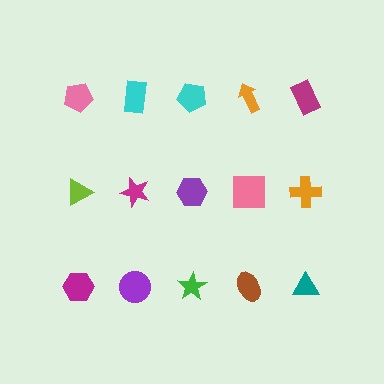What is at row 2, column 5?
An orange cross.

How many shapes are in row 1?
5 shapes.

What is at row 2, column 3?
A purple hexagon.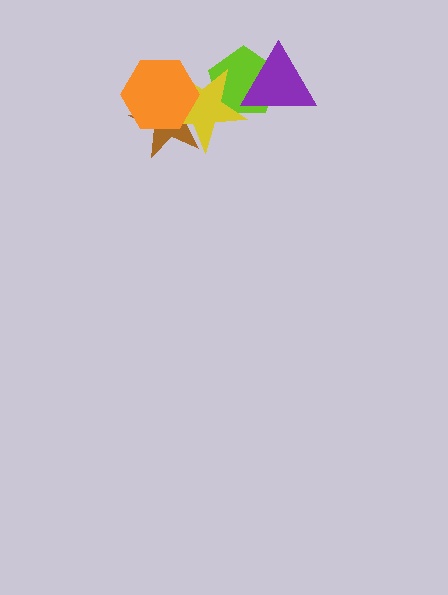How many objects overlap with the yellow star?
4 objects overlap with the yellow star.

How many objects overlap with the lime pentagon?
2 objects overlap with the lime pentagon.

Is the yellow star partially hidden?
Yes, it is partially covered by another shape.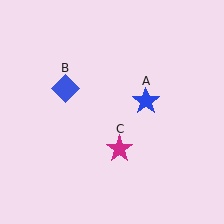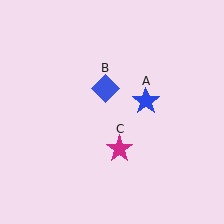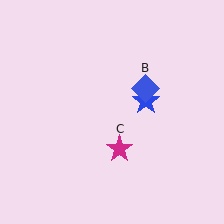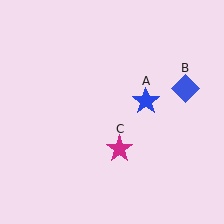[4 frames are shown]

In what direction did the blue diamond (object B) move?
The blue diamond (object B) moved right.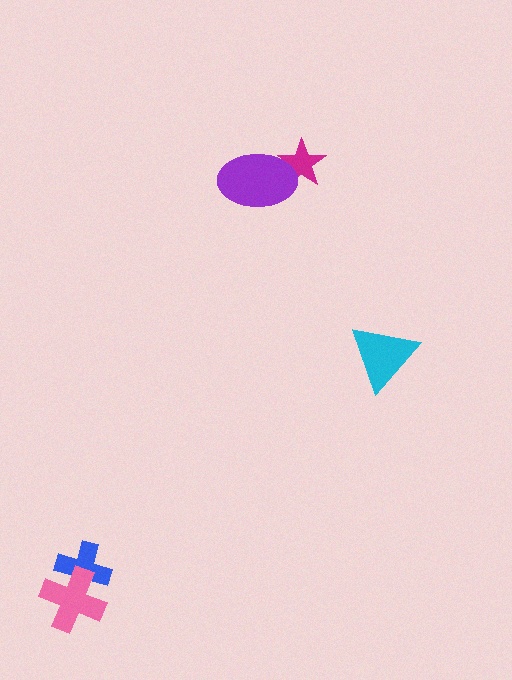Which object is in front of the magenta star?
The purple ellipse is in front of the magenta star.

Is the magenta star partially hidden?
Yes, it is partially covered by another shape.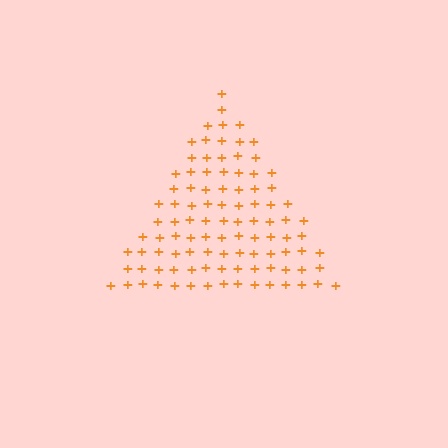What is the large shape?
The large shape is a triangle.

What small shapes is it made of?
It is made of small plus signs.